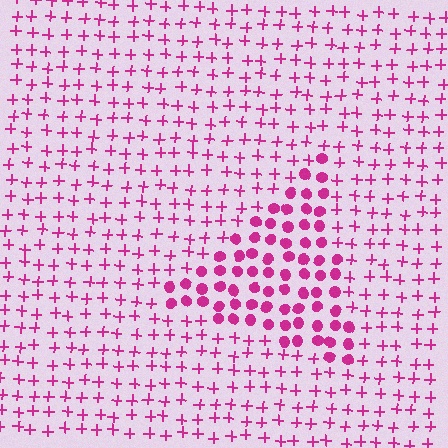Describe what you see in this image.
The image is filled with small magenta elements arranged in a uniform grid. A triangle-shaped region contains circles, while the surrounding area contains plus signs. The boundary is defined purely by the change in element shape.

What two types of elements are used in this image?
The image uses circles inside the triangle region and plus signs outside it.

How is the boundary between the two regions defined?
The boundary is defined by a change in element shape: circles inside vs. plus signs outside. All elements share the same color and spacing.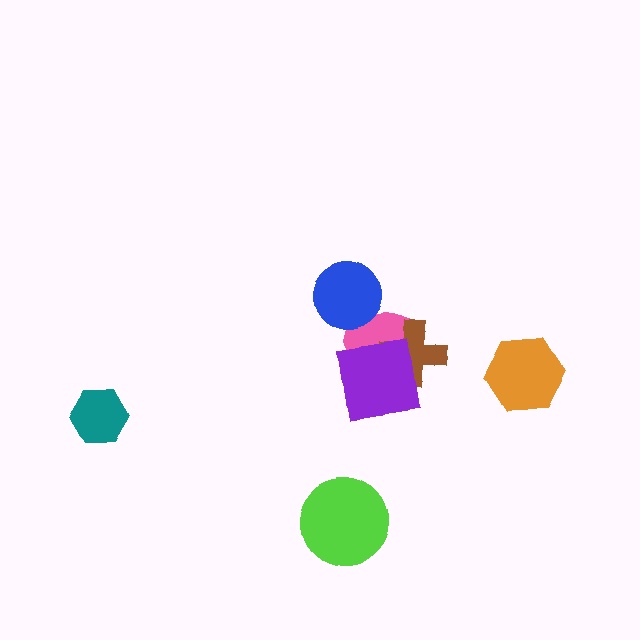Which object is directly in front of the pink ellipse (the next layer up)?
The brown cross is directly in front of the pink ellipse.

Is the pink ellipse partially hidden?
Yes, it is partially covered by another shape.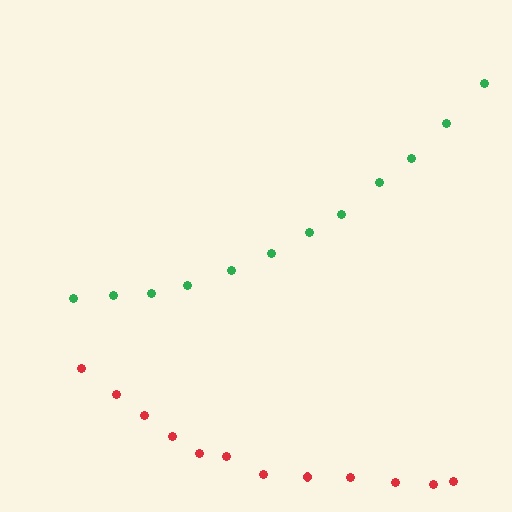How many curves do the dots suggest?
There are 2 distinct paths.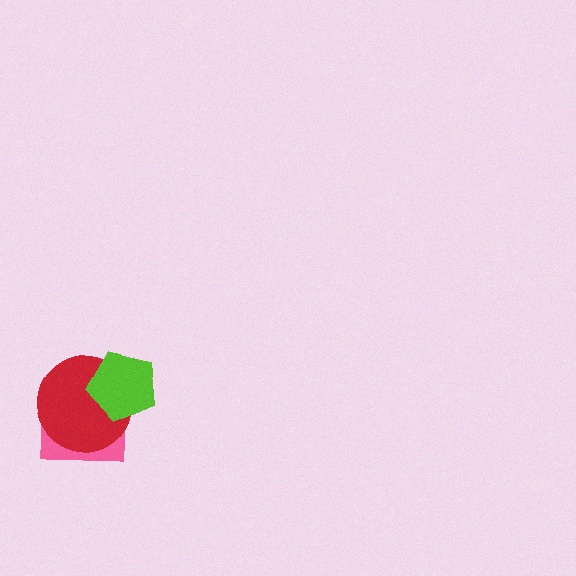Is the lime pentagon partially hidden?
No, no other shape covers it.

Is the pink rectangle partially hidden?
Yes, it is partially covered by another shape.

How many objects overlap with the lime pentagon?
2 objects overlap with the lime pentagon.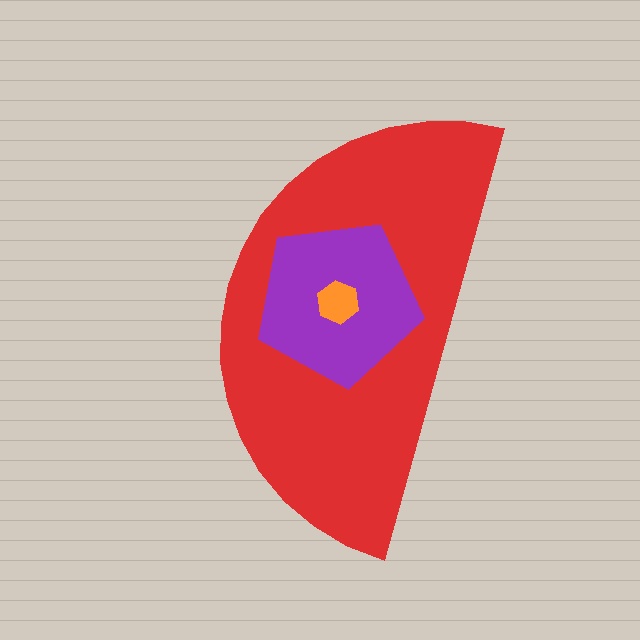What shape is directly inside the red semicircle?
The purple pentagon.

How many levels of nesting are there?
3.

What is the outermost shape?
The red semicircle.